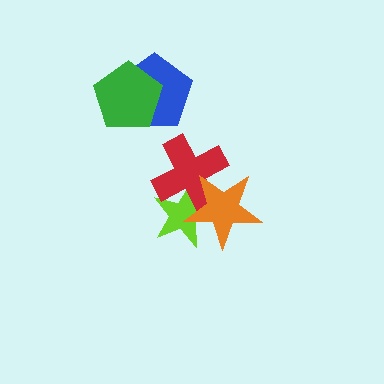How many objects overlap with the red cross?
2 objects overlap with the red cross.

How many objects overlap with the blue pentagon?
1 object overlaps with the blue pentagon.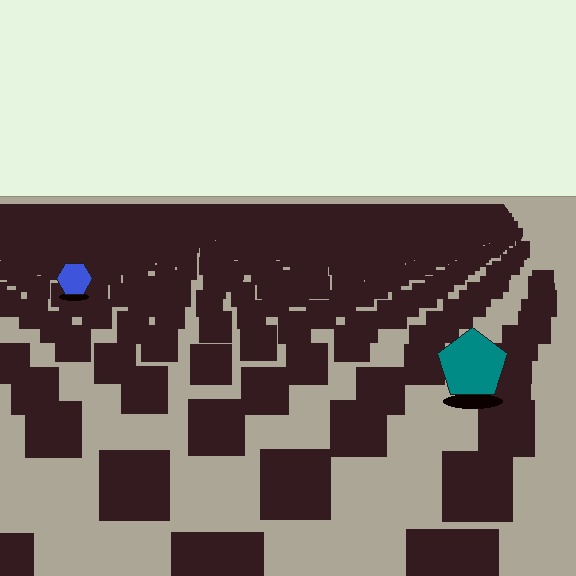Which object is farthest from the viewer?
The blue hexagon is farthest from the viewer. It appears smaller and the ground texture around it is denser.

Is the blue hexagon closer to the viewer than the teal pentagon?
No. The teal pentagon is closer — you can tell from the texture gradient: the ground texture is coarser near it.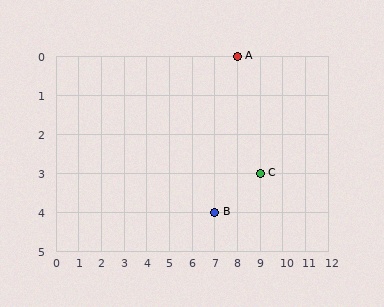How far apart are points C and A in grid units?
Points C and A are 1 column and 3 rows apart (about 3.2 grid units diagonally).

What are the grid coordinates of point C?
Point C is at grid coordinates (9, 3).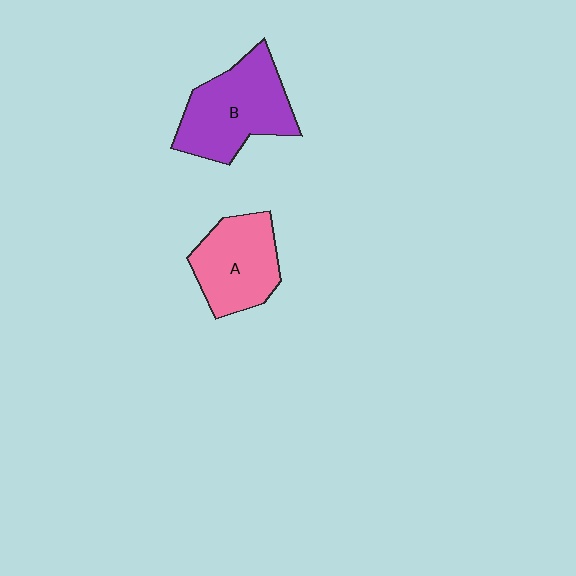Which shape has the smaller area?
Shape A (pink).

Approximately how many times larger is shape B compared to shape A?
Approximately 1.2 times.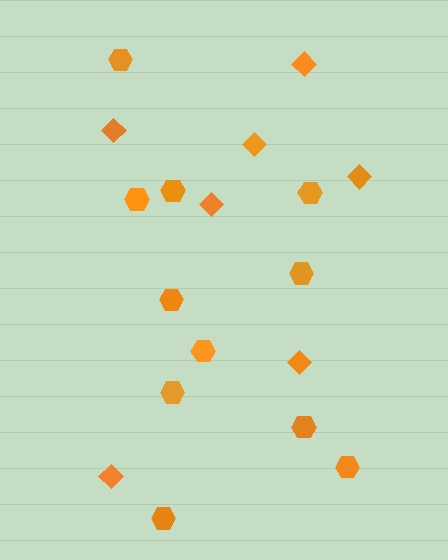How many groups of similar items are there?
There are 2 groups: one group of hexagons (11) and one group of diamonds (7).